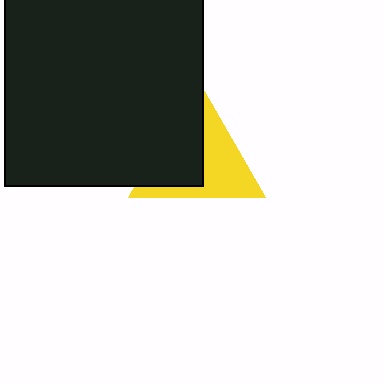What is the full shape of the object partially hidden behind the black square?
The partially hidden object is a yellow triangle.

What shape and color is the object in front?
The object in front is a black square.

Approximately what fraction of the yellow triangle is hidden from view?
Roughly 51% of the yellow triangle is hidden behind the black square.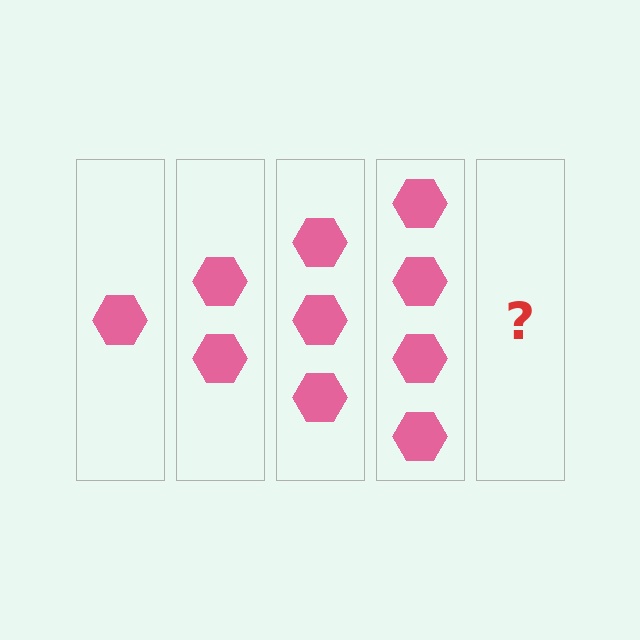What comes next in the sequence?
The next element should be 5 hexagons.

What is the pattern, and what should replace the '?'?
The pattern is that each step adds one more hexagon. The '?' should be 5 hexagons.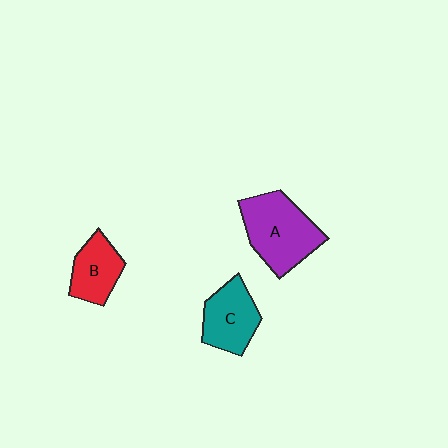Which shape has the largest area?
Shape A (purple).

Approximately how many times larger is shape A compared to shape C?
Approximately 1.4 times.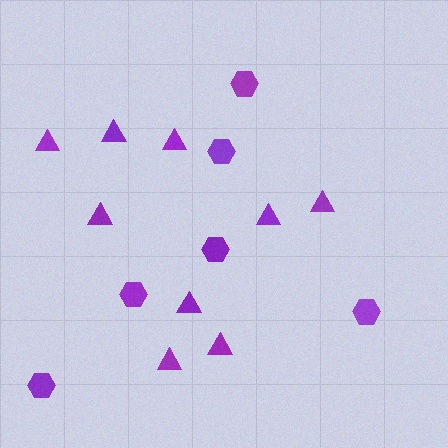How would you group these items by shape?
There are 2 groups: one group of triangles (9) and one group of hexagons (6).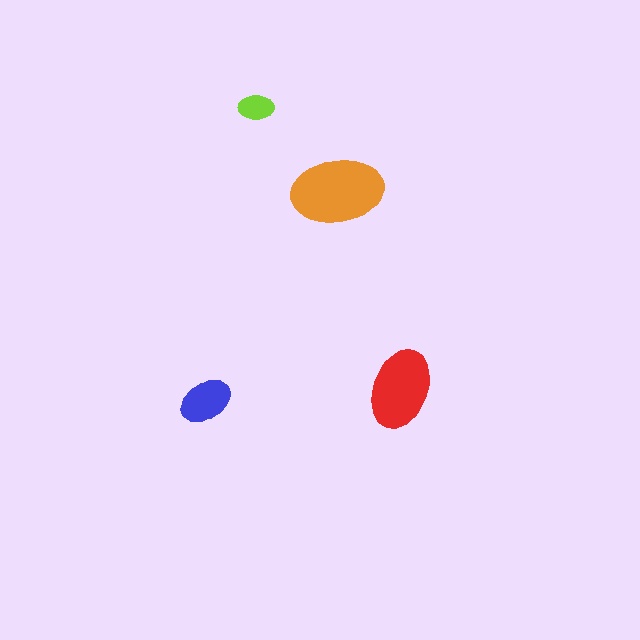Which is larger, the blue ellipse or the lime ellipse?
The blue one.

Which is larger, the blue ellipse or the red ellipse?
The red one.